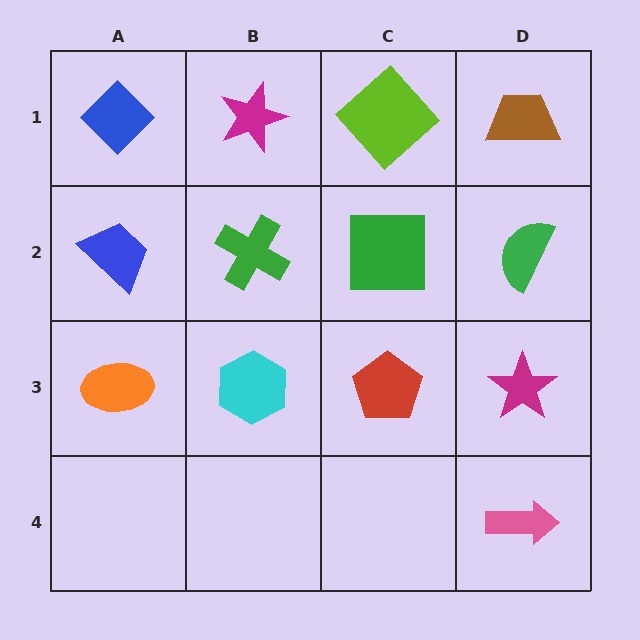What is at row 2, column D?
A green semicircle.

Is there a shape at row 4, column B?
No, that cell is empty.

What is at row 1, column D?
A brown trapezoid.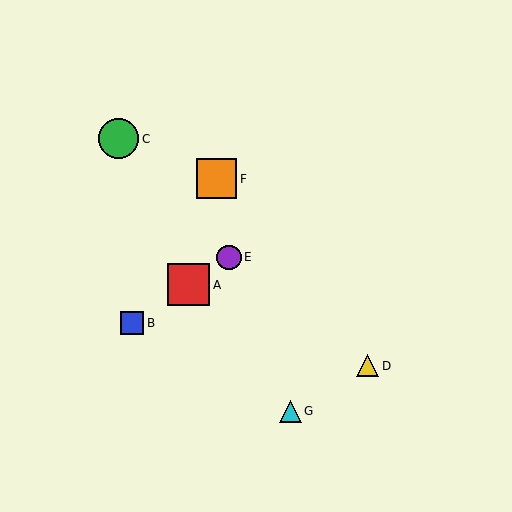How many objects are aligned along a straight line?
3 objects (A, B, E) are aligned along a straight line.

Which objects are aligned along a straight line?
Objects A, B, E are aligned along a straight line.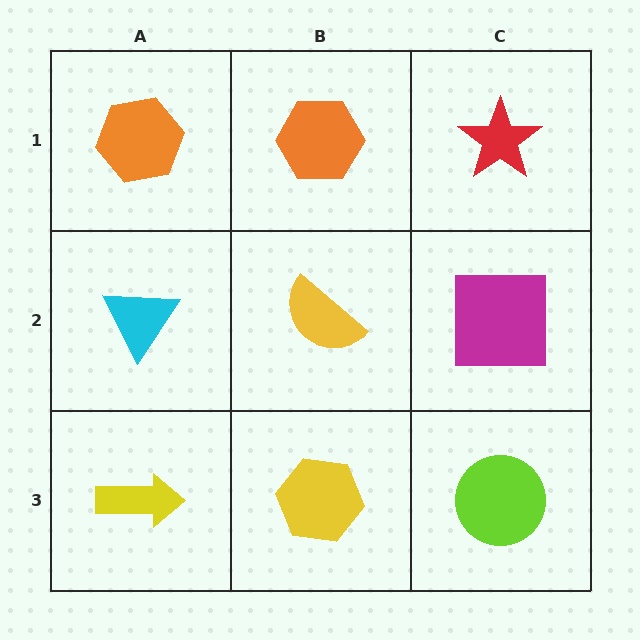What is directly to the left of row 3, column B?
A yellow arrow.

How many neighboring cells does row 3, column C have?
2.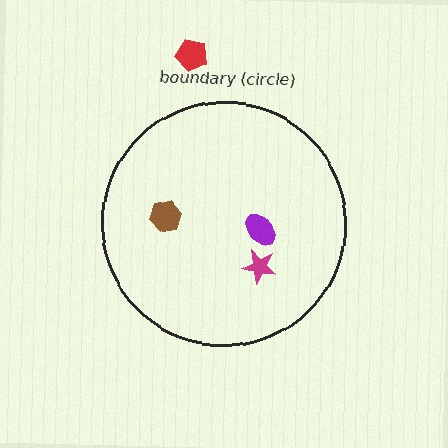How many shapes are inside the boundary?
3 inside, 1 outside.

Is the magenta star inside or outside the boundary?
Inside.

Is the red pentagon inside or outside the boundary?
Outside.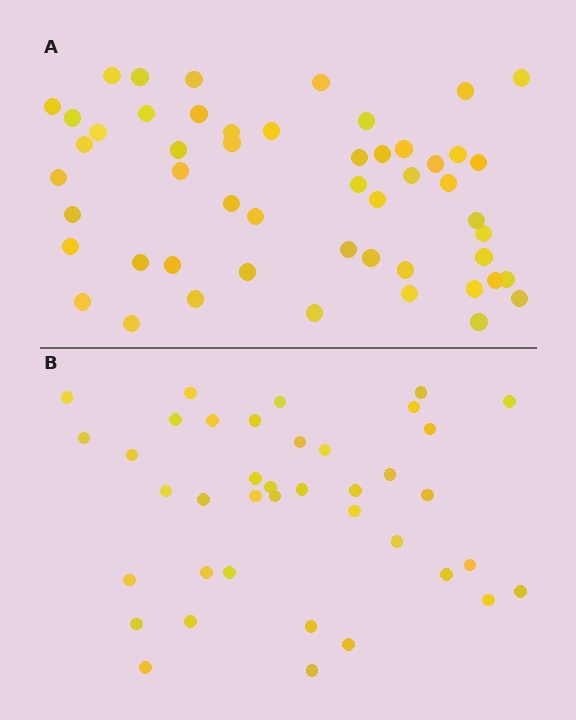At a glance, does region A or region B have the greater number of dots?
Region A (the top region) has more dots.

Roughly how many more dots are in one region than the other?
Region A has approximately 15 more dots than region B.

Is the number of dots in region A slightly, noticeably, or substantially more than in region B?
Region A has noticeably more, but not dramatically so. The ratio is roughly 1.3 to 1.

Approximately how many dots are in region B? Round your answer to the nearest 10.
About 40 dots. (The exact count is 39, which rounds to 40.)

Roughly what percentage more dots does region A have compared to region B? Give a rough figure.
About 35% more.